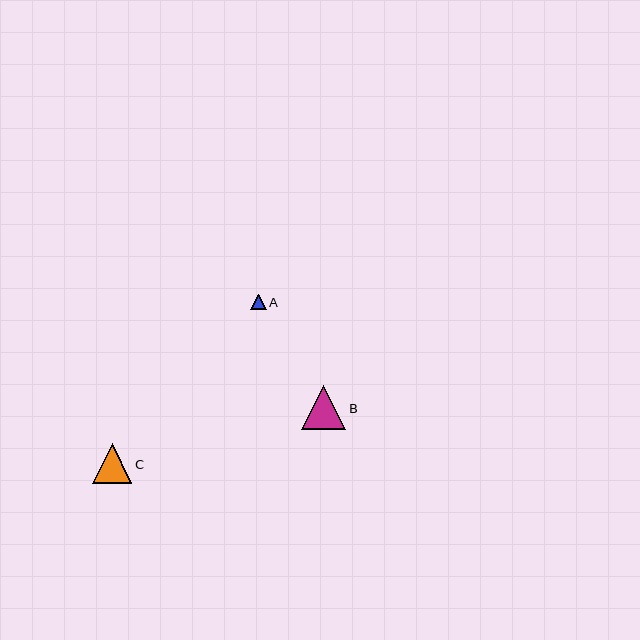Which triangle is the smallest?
Triangle A is the smallest with a size of approximately 16 pixels.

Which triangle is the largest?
Triangle B is the largest with a size of approximately 44 pixels.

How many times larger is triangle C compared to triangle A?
Triangle C is approximately 2.5 times the size of triangle A.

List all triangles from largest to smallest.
From largest to smallest: B, C, A.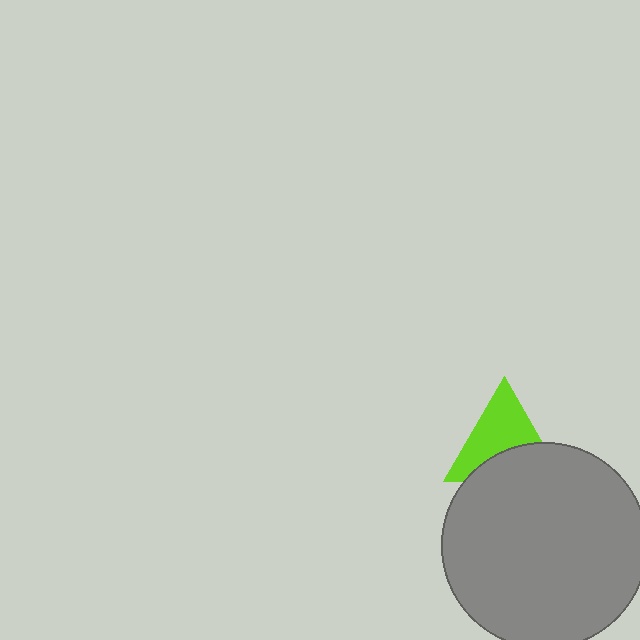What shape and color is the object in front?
The object in front is a gray circle.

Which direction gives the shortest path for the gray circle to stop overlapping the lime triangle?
Moving down gives the shortest separation.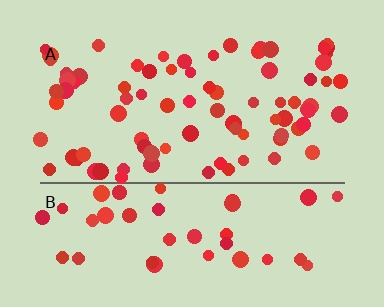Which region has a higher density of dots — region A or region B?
A (the top).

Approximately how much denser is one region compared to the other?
Approximately 1.7× — region A over region B.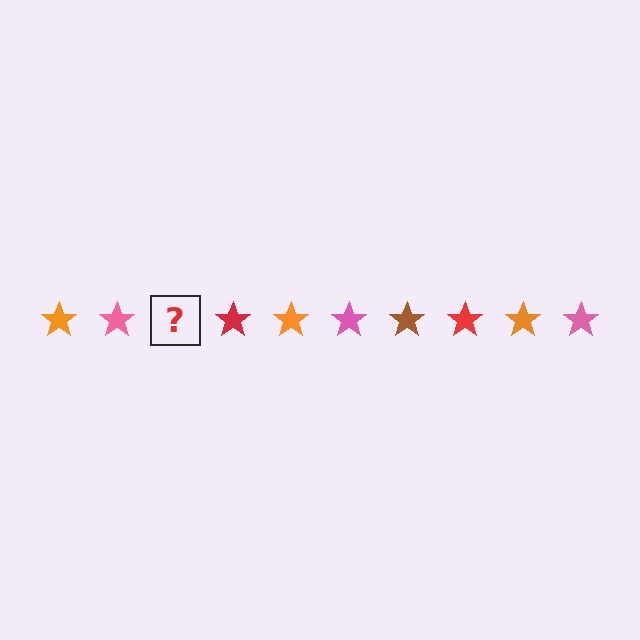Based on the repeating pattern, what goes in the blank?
The blank should be a brown star.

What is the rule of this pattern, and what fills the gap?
The rule is that the pattern cycles through orange, pink, brown, red stars. The gap should be filled with a brown star.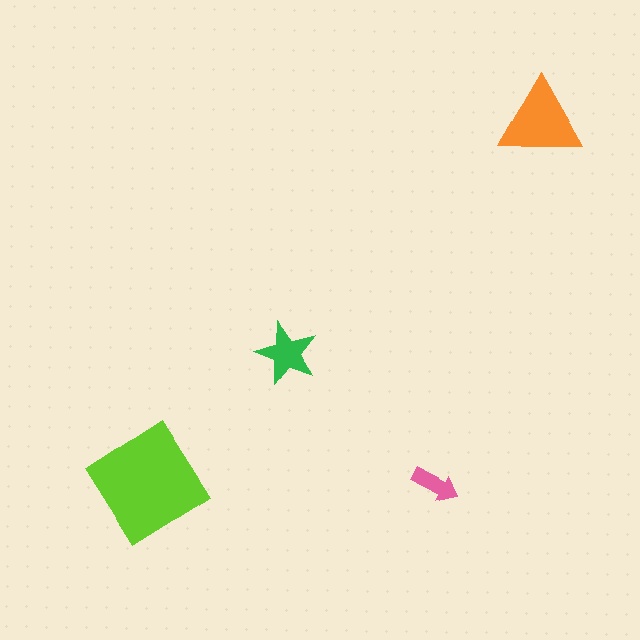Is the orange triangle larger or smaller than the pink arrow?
Larger.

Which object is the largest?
The lime diamond.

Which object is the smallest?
The pink arrow.